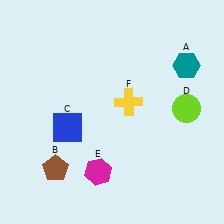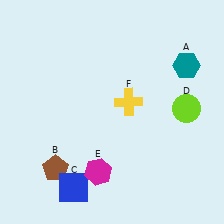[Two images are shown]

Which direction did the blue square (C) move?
The blue square (C) moved down.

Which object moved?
The blue square (C) moved down.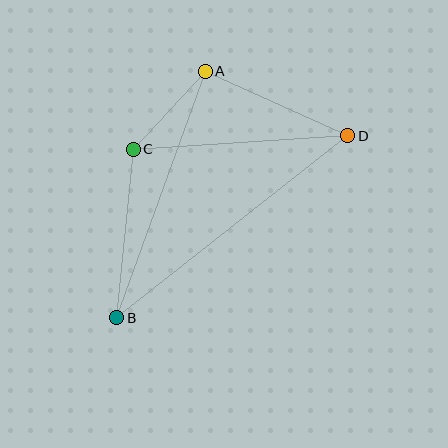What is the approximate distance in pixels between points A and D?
The distance between A and D is approximately 157 pixels.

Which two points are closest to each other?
Points A and C are closest to each other.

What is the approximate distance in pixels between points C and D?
The distance between C and D is approximately 215 pixels.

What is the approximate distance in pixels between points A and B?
The distance between A and B is approximately 262 pixels.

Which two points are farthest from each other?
Points B and D are farthest from each other.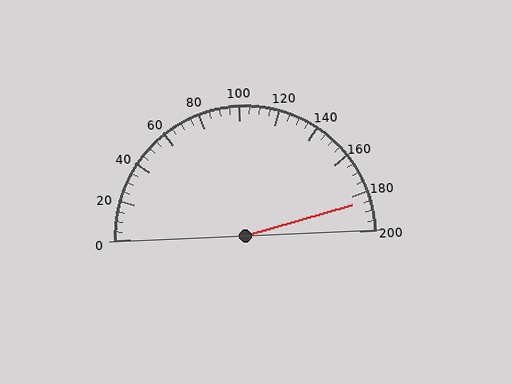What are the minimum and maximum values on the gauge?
The gauge ranges from 0 to 200.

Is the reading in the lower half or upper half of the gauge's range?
The reading is in the upper half of the range (0 to 200).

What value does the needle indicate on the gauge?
The needle indicates approximately 185.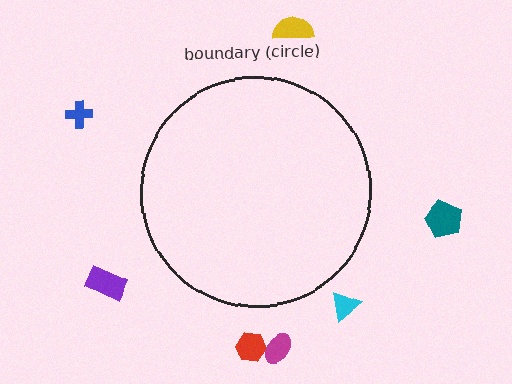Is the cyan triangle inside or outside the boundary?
Outside.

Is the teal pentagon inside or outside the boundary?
Outside.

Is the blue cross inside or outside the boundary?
Outside.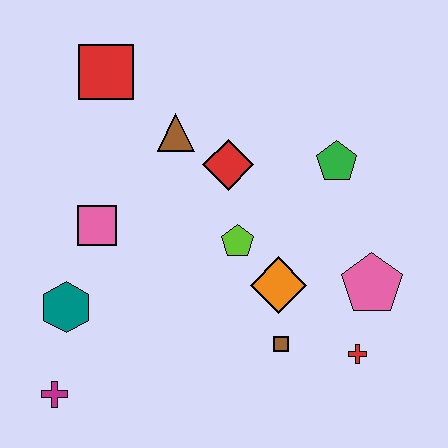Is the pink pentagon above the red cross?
Yes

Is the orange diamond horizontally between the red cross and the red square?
Yes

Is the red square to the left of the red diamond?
Yes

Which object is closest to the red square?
The brown triangle is closest to the red square.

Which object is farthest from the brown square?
The red square is farthest from the brown square.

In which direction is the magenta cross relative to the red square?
The magenta cross is below the red square.